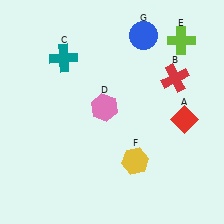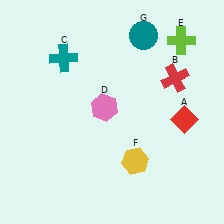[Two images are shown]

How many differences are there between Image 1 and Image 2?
There is 1 difference between the two images.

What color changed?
The circle (G) changed from blue in Image 1 to teal in Image 2.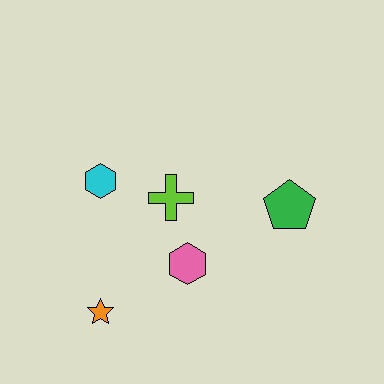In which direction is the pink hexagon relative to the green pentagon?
The pink hexagon is to the left of the green pentagon.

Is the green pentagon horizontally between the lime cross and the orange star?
No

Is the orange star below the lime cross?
Yes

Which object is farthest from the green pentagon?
The orange star is farthest from the green pentagon.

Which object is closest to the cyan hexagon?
The lime cross is closest to the cyan hexagon.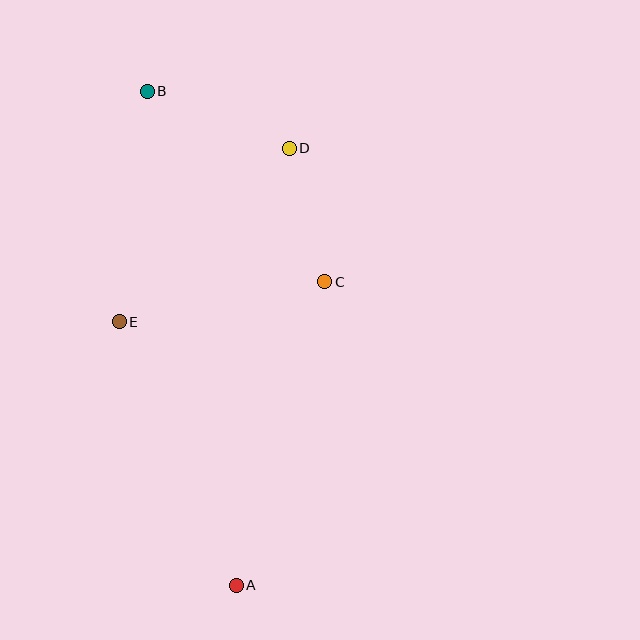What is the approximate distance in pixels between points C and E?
The distance between C and E is approximately 209 pixels.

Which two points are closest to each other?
Points C and D are closest to each other.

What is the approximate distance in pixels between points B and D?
The distance between B and D is approximately 153 pixels.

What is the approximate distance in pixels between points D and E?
The distance between D and E is approximately 243 pixels.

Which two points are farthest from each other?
Points A and B are farthest from each other.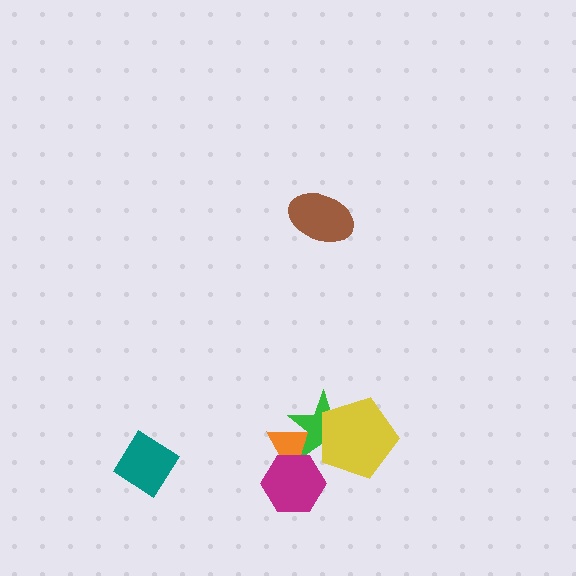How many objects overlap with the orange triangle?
2 objects overlap with the orange triangle.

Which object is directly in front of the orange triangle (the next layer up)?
The green star is directly in front of the orange triangle.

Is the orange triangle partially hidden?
Yes, it is partially covered by another shape.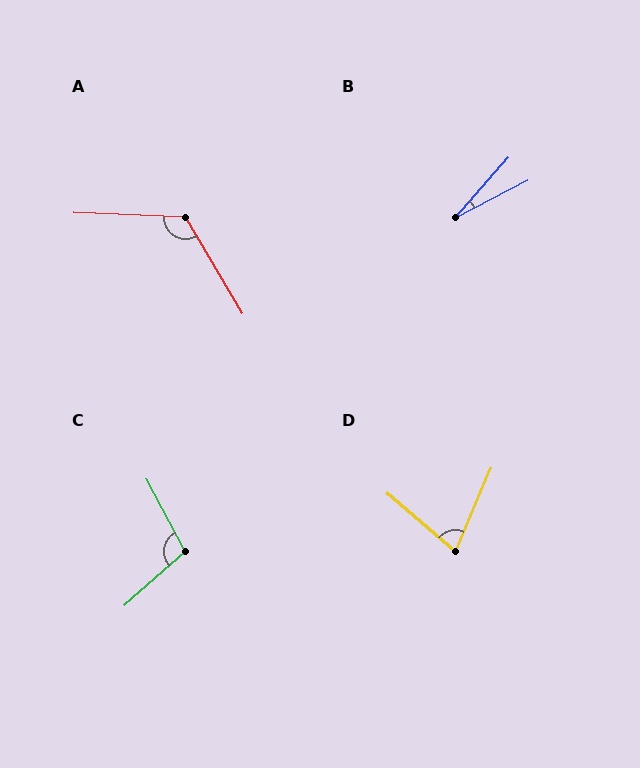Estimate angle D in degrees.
Approximately 72 degrees.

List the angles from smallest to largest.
B (21°), D (72°), C (104°), A (123°).